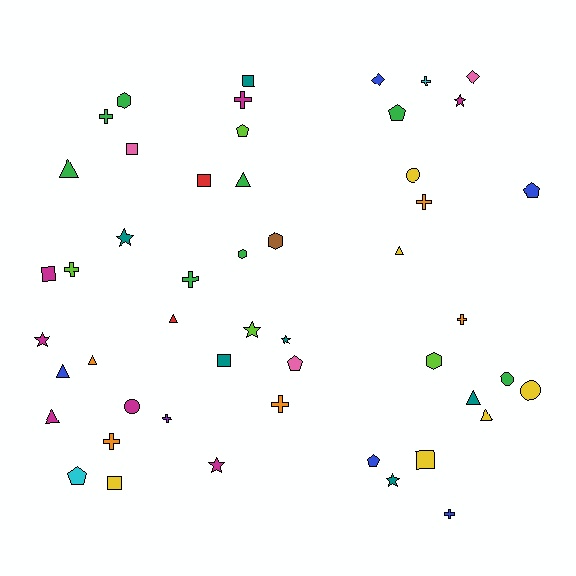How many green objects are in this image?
There are 8 green objects.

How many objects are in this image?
There are 50 objects.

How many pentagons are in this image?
There are 6 pentagons.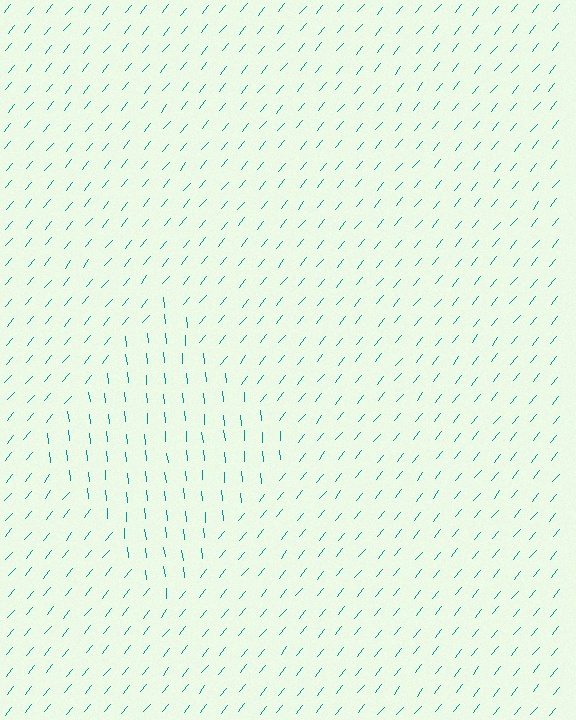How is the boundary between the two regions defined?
The boundary is defined purely by a change in line orientation (approximately 45 degrees difference). All lines are the same color and thickness.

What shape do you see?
I see a diamond.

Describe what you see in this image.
The image is filled with small teal line segments. A diamond region in the image has lines oriented differently from the surrounding lines, creating a visible texture boundary.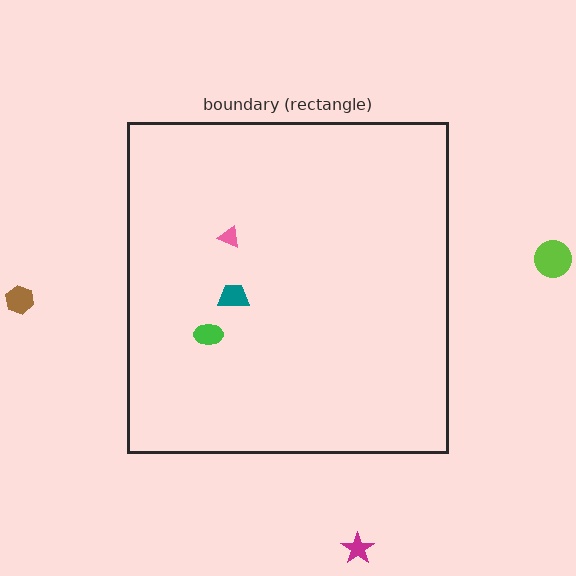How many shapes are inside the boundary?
3 inside, 3 outside.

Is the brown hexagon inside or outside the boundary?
Outside.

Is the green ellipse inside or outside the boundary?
Inside.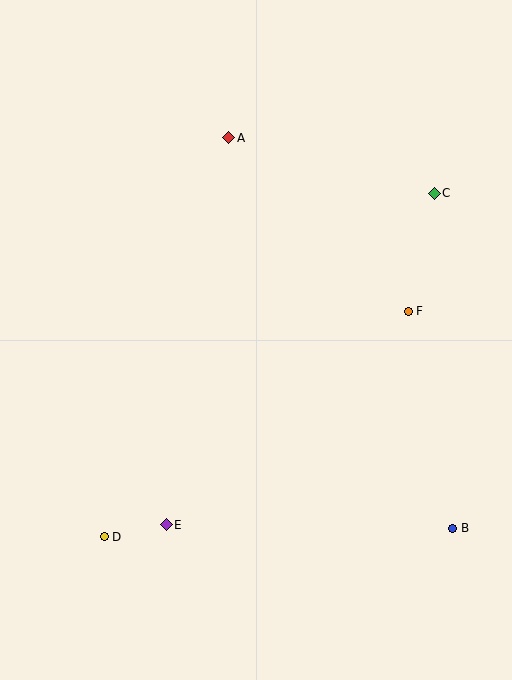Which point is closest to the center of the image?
Point F at (408, 311) is closest to the center.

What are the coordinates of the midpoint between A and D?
The midpoint between A and D is at (166, 337).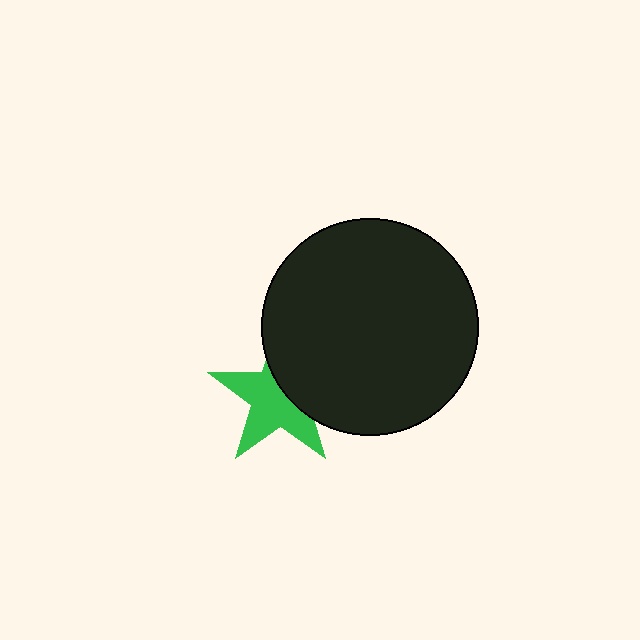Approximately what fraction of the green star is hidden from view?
Roughly 40% of the green star is hidden behind the black circle.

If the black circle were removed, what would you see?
You would see the complete green star.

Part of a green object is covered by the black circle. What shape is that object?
It is a star.